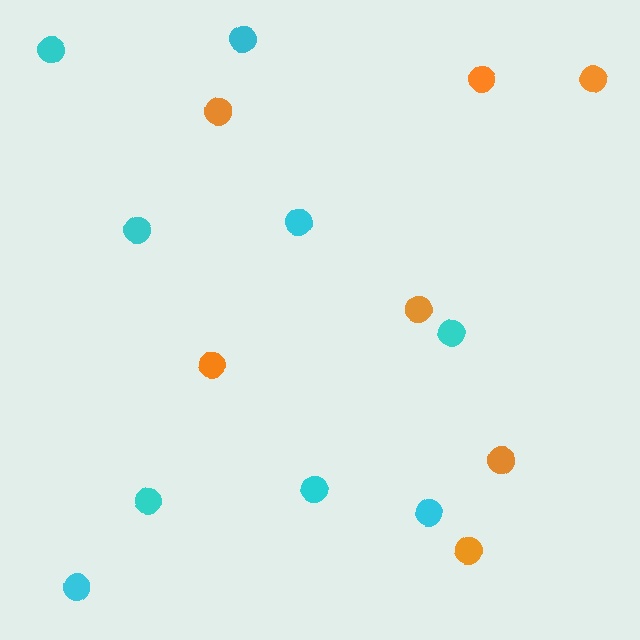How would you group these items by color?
There are 2 groups: one group of orange circles (7) and one group of cyan circles (9).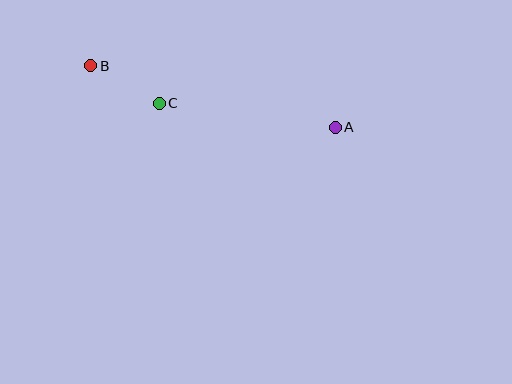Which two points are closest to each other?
Points B and C are closest to each other.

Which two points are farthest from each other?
Points A and B are farthest from each other.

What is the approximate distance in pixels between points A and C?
The distance between A and C is approximately 178 pixels.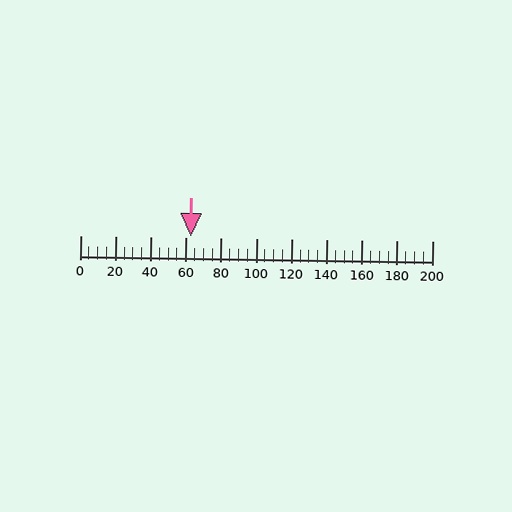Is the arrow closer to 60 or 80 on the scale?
The arrow is closer to 60.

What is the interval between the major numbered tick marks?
The major tick marks are spaced 20 units apart.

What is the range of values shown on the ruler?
The ruler shows values from 0 to 200.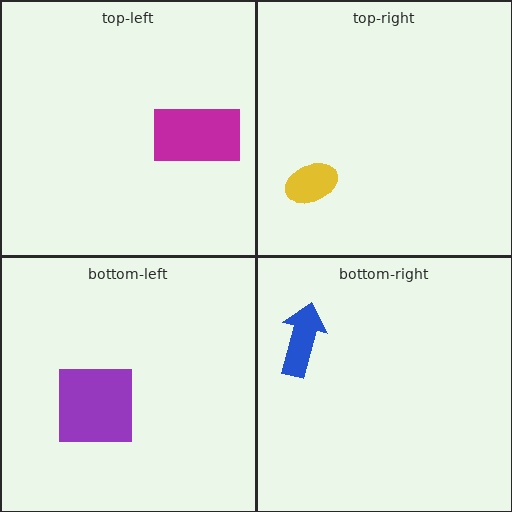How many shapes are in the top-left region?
1.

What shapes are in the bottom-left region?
The purple square.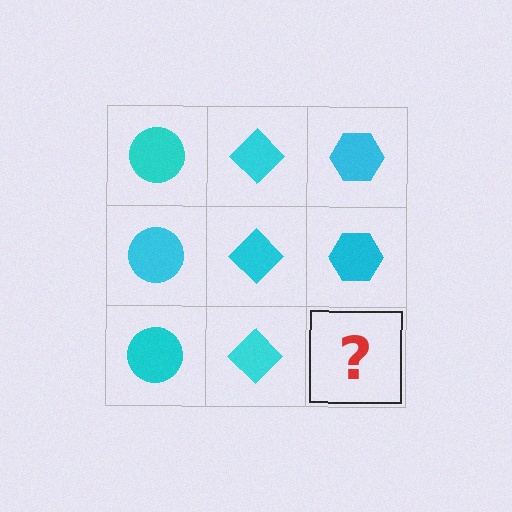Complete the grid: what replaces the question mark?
The question mark should be replaced with a cyan hexagon.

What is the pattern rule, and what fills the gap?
The rule is that each column has a consistent shape. The gap should be filled with a cyan hexagon.